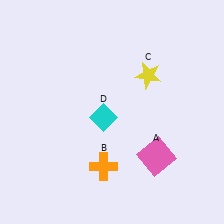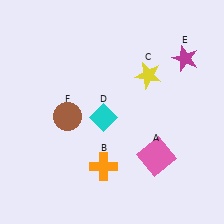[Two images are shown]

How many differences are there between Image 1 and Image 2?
There are 2 differences between the two images.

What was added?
A magenta star (E), a brown circle (F) were added in Image 2.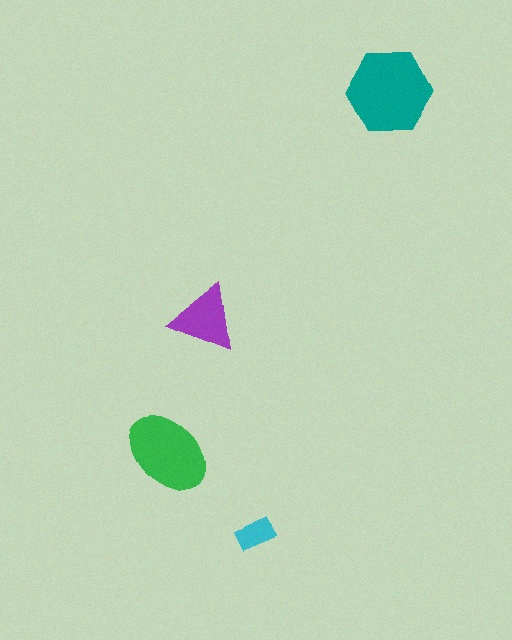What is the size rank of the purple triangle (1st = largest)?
3rd.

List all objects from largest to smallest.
The teal hexagon, the green ellipse, the purple triangle, the cyan rectangle.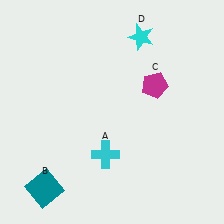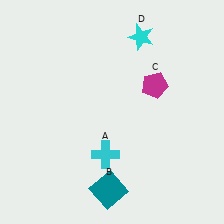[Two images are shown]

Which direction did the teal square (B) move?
The teal square (B) moved right.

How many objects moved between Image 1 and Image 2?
1 object moved between the two images.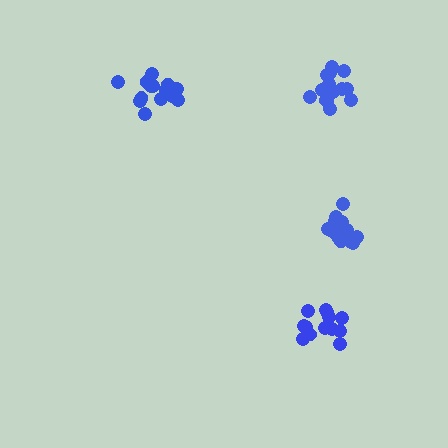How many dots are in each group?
Group 1: 15 dots, Group 2: 15 dots, Group 3: 15 dots, Group 4: 13 dots (58 total).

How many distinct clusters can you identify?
There are 4 distinct clusters.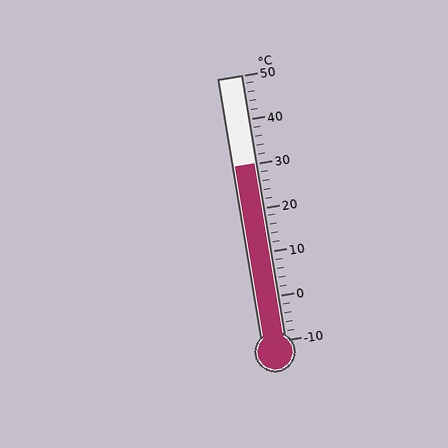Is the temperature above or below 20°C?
The temperature is above 20°C.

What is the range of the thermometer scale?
The thermometer scale ranges from -10°C to 50°C.